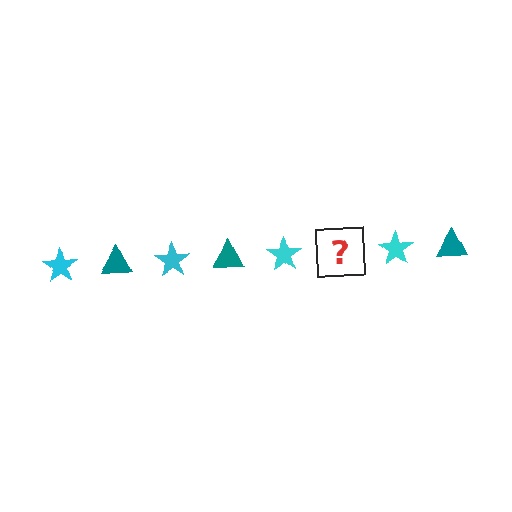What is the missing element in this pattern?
The missing element is a teal triangle.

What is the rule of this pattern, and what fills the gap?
The rule is that the pattern alternates between cyan star and teal triangle. The gap should be filled with a teal triangle.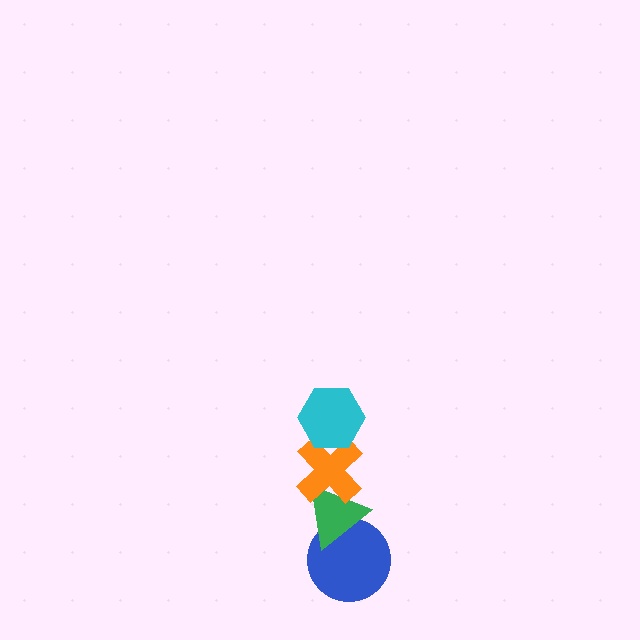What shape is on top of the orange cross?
The cyan hexagon is on top of the orange cross.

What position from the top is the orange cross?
The orange cross is 2nd from the top.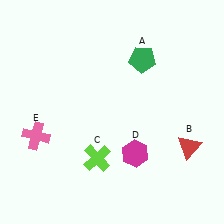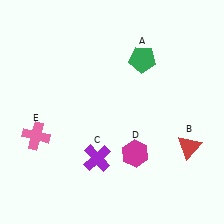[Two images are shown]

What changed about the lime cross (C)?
In Image 1, C is lime. In Image 2, it changed to purple.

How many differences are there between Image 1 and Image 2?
There is 1 difference between the two images.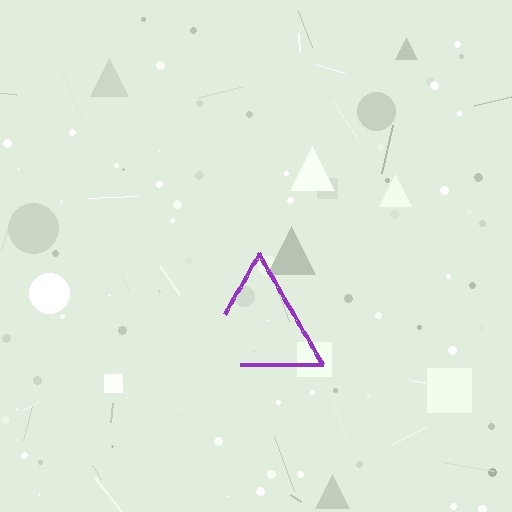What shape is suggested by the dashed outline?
The dashed outline suggests a triangle.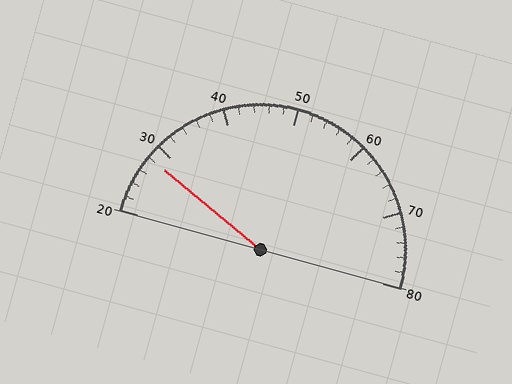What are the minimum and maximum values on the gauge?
The gauge ranges from 20 to 80.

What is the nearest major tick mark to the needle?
The nearest major tick mark is 30.